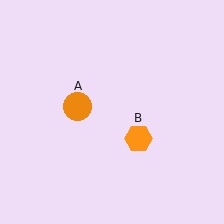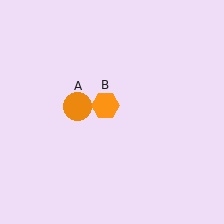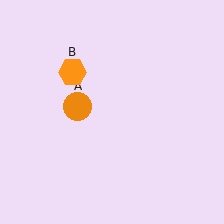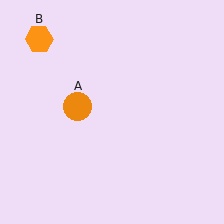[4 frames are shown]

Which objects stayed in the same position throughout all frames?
Orange circle (object A) remained stationary.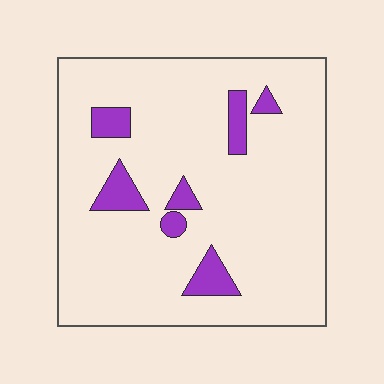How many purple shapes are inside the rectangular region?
7.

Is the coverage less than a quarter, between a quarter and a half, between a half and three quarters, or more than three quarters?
Less than a quarter.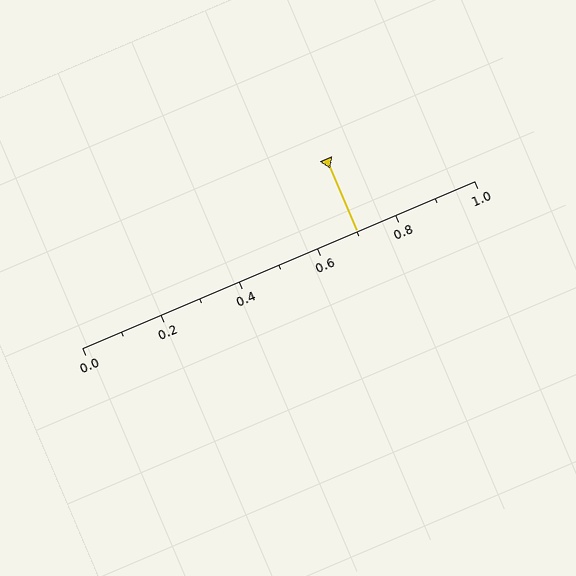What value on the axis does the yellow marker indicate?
The marker indicates approximately 0.7.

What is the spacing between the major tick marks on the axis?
The major ticks are spaced 0.2 apart.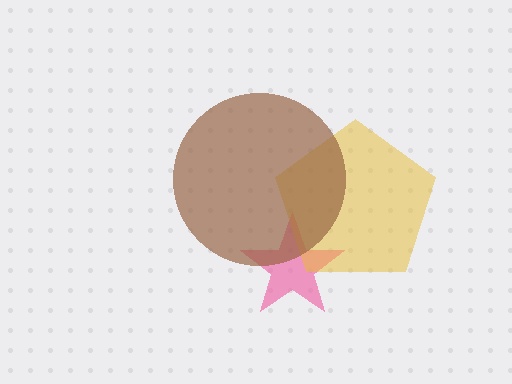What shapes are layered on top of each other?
The layered shapes are: a pink star, a yellow pentagon, a brown circle.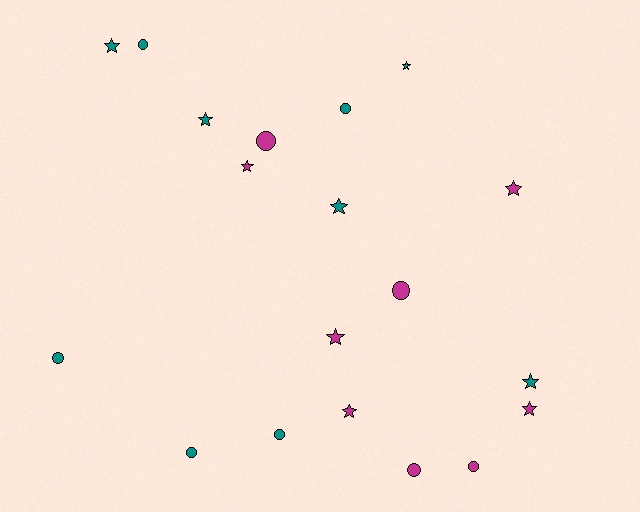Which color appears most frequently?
Teal, with 10 objects.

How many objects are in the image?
There are 19 objects.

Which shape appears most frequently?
Star, with 10 objects.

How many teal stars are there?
There are 5 teal stars.